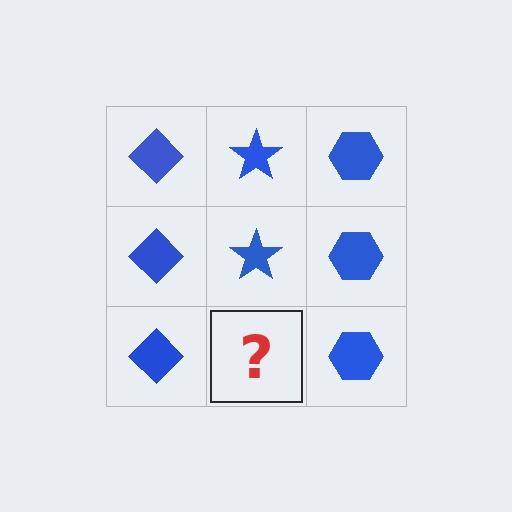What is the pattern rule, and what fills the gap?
The rule is that each column has a consistent shape. The gap should be filled with a blue star.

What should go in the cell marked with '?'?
The missing cell should contain a blue star.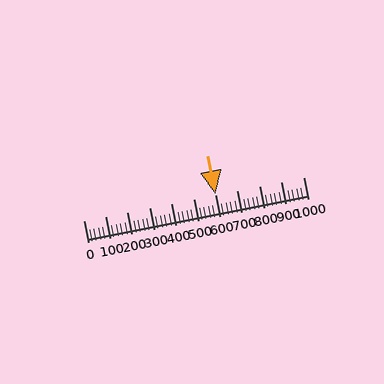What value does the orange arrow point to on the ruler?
The orange arrow points to approximately 601.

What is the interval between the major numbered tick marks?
The major tick marks are spaced 100 units apart.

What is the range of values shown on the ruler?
The ruler shows values from 0 to 1000.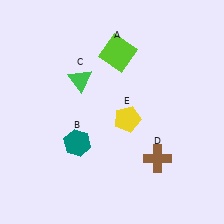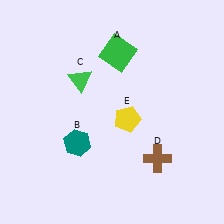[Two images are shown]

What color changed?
The square (A) changed from lime in Image 1 to green in Image 2.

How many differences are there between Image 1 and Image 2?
There is 1 difference between the two images.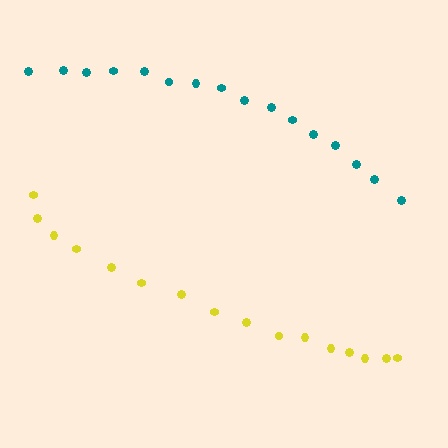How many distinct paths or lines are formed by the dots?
There are 2 distinct paths.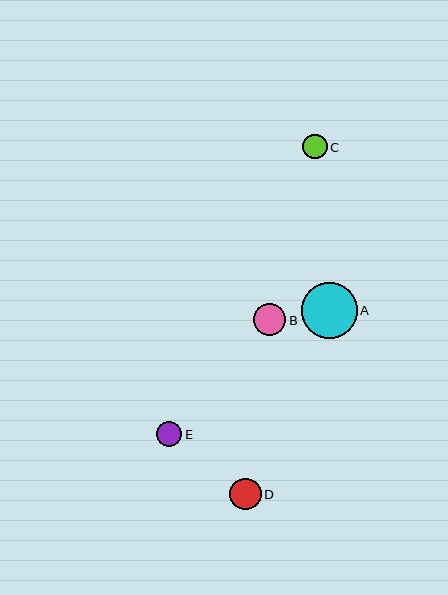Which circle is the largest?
Circle A is the largest with a size of approximately 56 pixels.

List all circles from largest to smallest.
From largest to smallest: A, B, D, E, C.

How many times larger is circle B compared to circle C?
Circle B is approximately 1.3 times the size of circle C.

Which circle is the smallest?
Circle C is the smallest with a size of approximately 25 pixels.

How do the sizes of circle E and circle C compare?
Circle E and circle C are approximately the same size.